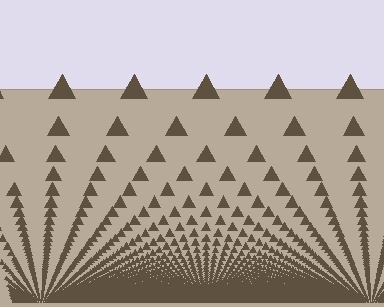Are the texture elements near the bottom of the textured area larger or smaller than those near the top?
Smaller. The gradient is inverted — elements near the bottom are smaller and denser.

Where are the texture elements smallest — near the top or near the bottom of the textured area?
Near the bottom.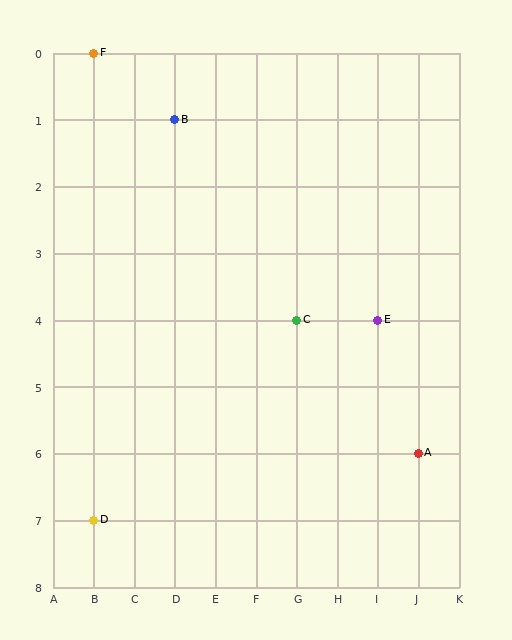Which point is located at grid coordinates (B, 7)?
Point D is at (B, 7).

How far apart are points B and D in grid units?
Points B and D are 2 columns and 6 rows apart (about 6.3 grid units diagonally).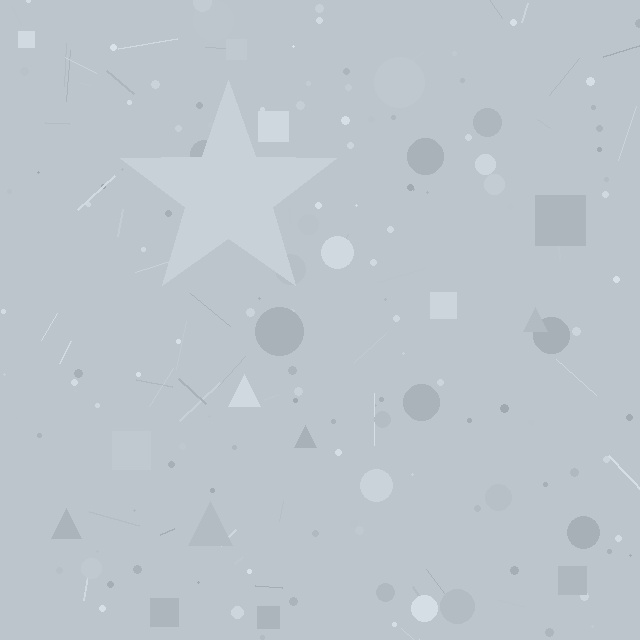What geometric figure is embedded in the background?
A star is embedded in the background.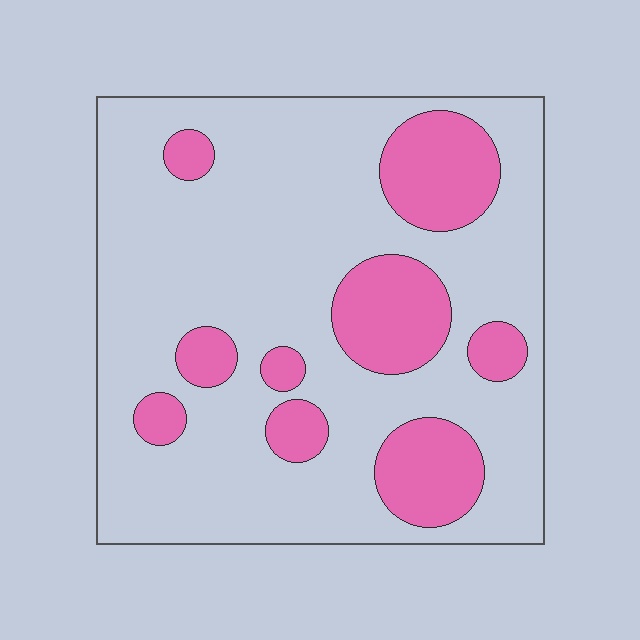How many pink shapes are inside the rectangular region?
9.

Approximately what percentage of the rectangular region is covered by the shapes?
Approximately 25%.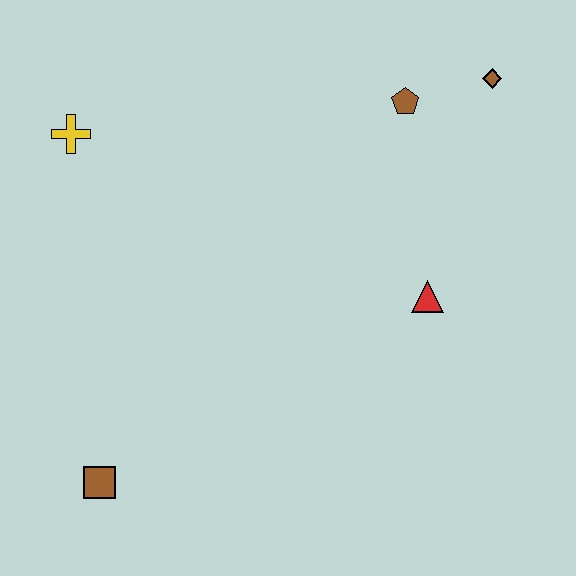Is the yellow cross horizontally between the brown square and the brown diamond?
No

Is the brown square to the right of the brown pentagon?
No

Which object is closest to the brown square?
The yellow cross is closest to the brown square.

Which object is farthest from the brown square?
The brown diamond is farthest from the brown square.